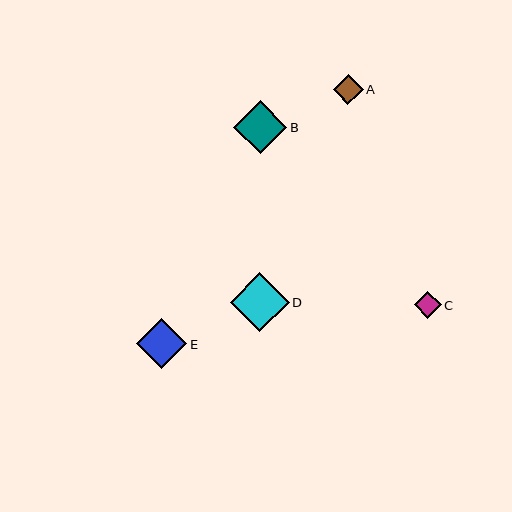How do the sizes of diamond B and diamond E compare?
Diamond B and diamond E are approximately the same size.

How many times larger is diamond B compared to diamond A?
Diamond B is approximately 1.8 times the size of diamond A.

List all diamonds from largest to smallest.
From largest to smallest: D, B, E, A, C.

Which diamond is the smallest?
Diamond C is the smallest with a size of approximately 27 pixels.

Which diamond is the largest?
Diamond D is the largest with a size of approximately 59 pixels.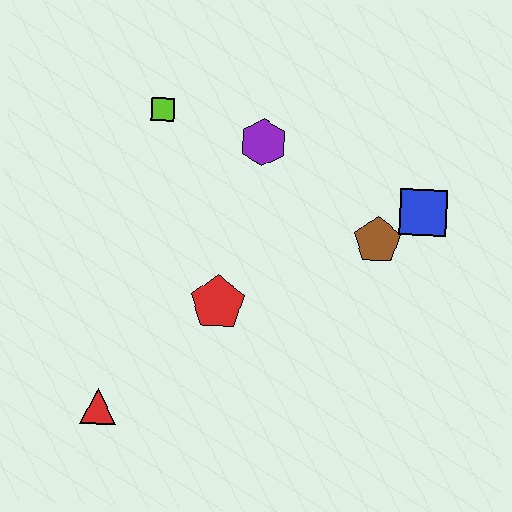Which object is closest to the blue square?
The brown pentagon is closest to the blue square.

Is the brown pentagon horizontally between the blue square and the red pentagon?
Yes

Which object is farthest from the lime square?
The red triangle is farthest from the lime square.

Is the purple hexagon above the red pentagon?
Yes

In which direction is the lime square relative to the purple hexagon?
The lime square is to the left of the purple hexagon.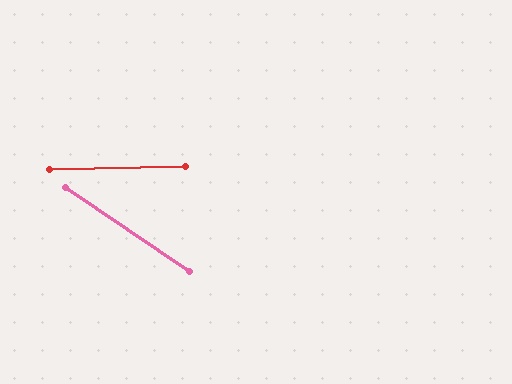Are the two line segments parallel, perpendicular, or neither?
Neither parallel nor perpendicular — they differ by about 35°.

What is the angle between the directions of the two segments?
Approximately 35 degrees.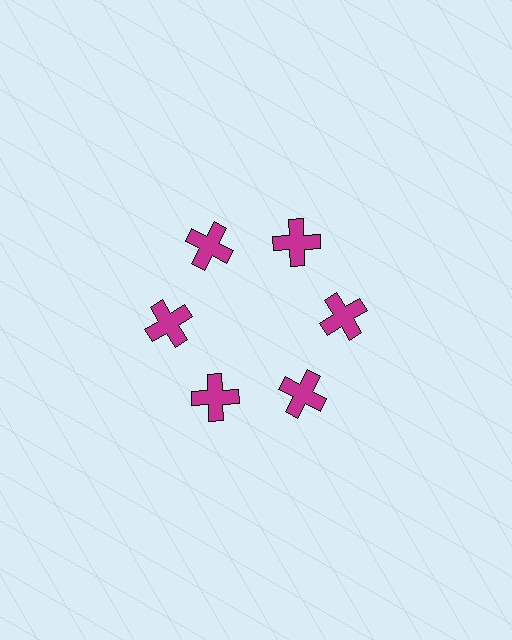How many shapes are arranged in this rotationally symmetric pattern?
There are 6 shapes, arranged in 6 groups of 1.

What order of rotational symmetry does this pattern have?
This pattern has 6-fold rotational symmetry.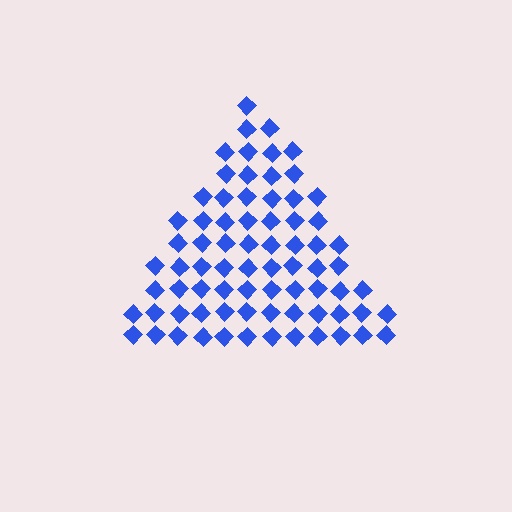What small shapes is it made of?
It is made of small diamonds.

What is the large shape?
The large shape is a triangle.